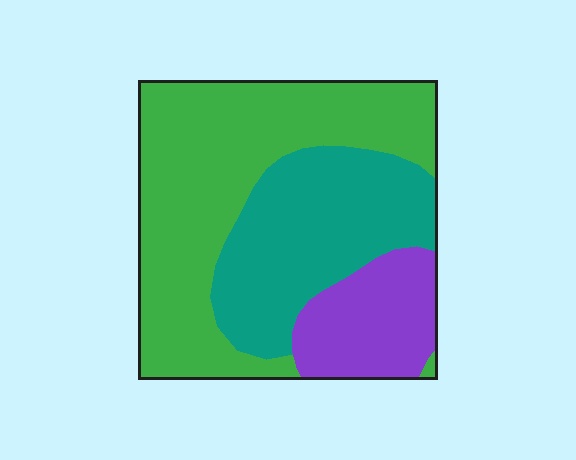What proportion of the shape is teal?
Teal covers 32% of the shape.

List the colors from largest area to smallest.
From largest to smallest: green, teal, purple.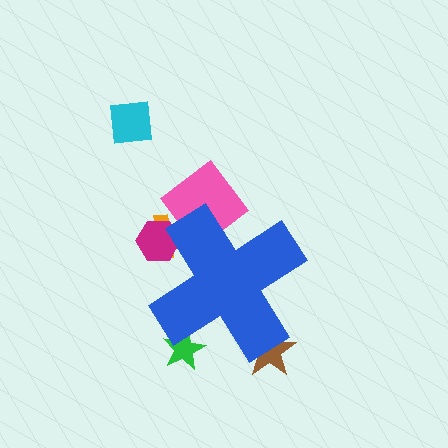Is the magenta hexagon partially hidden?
Yes, the magenta hexagon is partially hidden behind the blue cross.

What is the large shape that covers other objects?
A blue cross.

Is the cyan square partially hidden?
No, the cyan square is fully visible.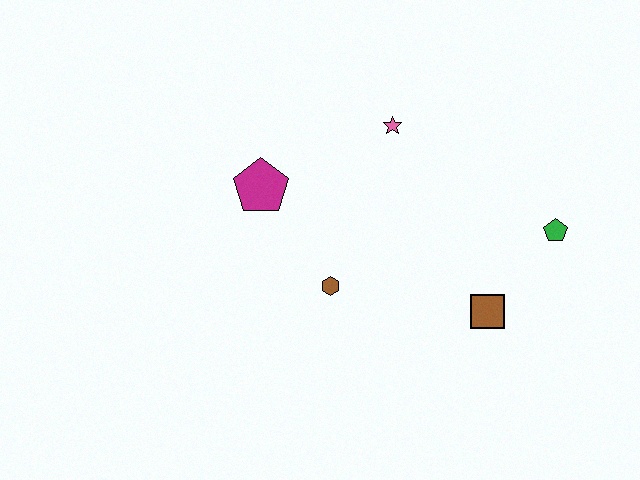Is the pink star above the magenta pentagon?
Yes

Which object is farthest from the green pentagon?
The magenta pentagon is farthest from the green pentagon.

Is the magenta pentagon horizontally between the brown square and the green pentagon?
No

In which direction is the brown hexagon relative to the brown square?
The brown hexagon is to the left of the brown square.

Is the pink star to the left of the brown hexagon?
No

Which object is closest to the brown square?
The green pentagon is closest to the brown square.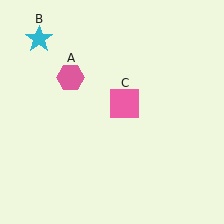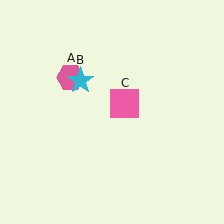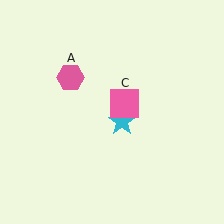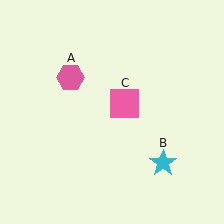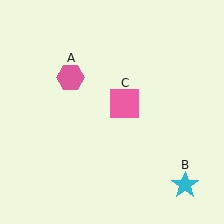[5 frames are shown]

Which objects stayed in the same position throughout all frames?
Pink hexagon (object A) and pink square (object C) remained stationary.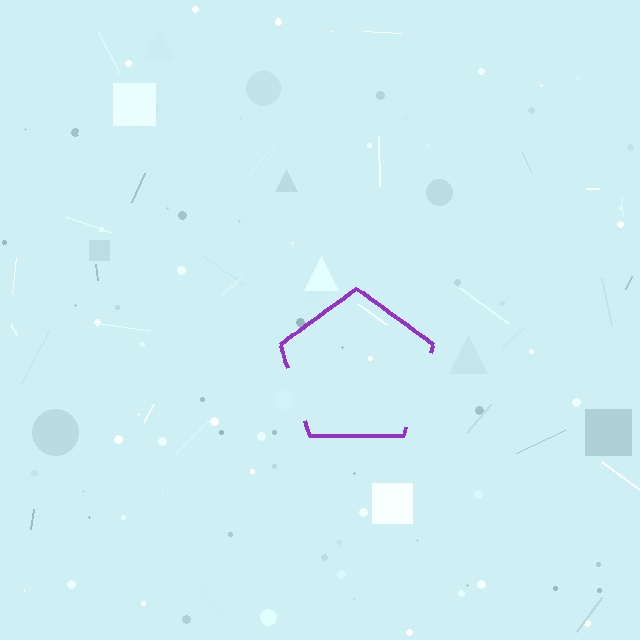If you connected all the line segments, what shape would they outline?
They would outline a pentagon.